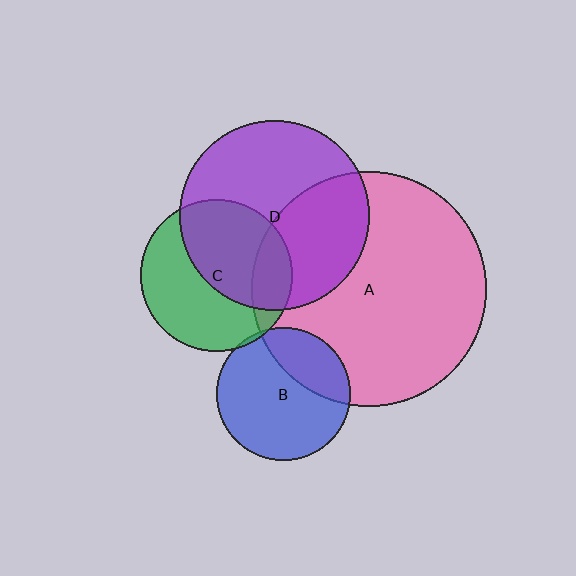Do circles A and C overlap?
Yes.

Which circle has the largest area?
Circle A (pink).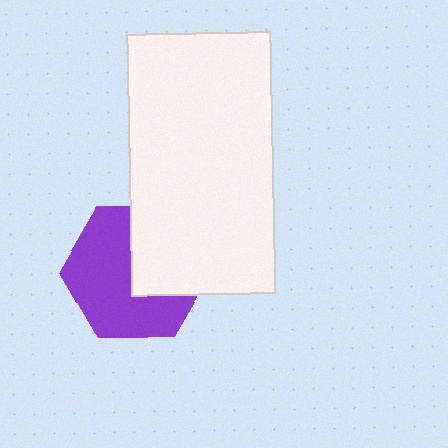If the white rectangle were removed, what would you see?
You would see the complete purple hexagon.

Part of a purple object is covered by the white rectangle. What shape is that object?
It is a hexagon.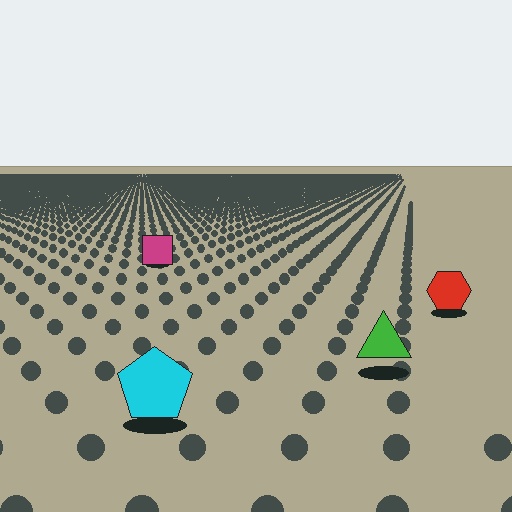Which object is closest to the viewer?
The cyan pentagon is closest. The texture marks near it are larger and more spread out.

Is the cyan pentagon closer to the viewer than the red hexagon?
Yes. The cyan pentagon is closer — you can tell from the texture gradient: the ground texture is coarser near it.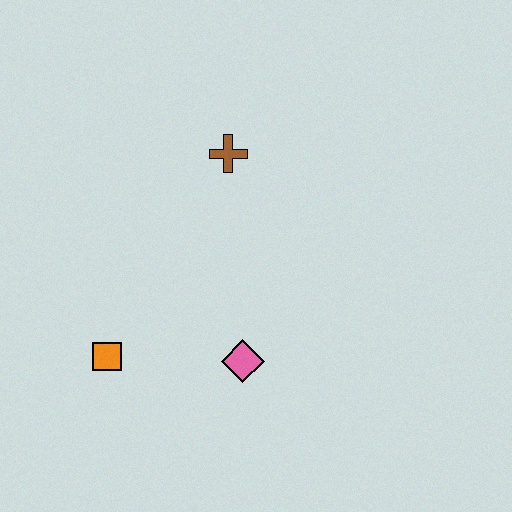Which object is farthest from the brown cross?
The orange square is farthest from the brown cross.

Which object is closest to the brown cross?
The pink diamond is closest to the brown cross.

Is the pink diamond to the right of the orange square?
Yes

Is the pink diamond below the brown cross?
Yes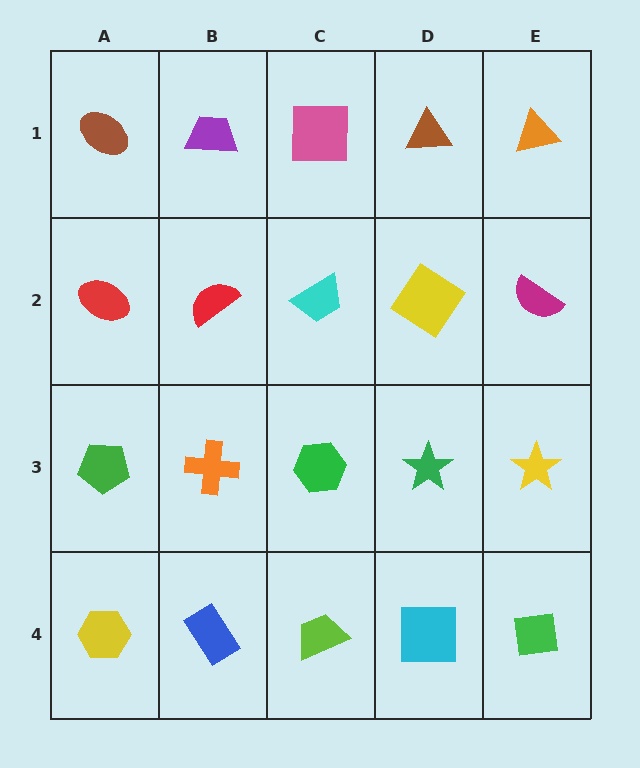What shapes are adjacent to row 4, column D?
A green star (row 3, column D), a lime trapezoid (row 4, column C), a green square (row 4, column E).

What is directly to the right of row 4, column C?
A cyan square.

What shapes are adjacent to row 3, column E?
A magenta semicircle (row 2, column E), a green square (row 4, column E), a green star (row 3, column D).